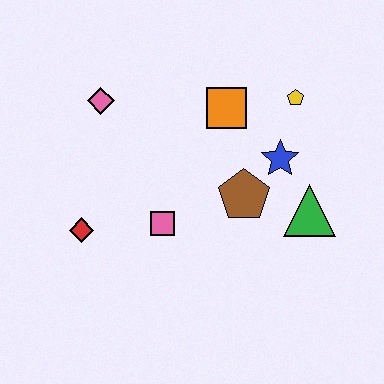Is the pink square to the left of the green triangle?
Yes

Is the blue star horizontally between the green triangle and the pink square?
Yes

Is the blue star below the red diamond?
No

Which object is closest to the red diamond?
The pink square is closest to the red diamond.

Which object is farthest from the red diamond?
The yellow pentagon is farthest from the red diamond.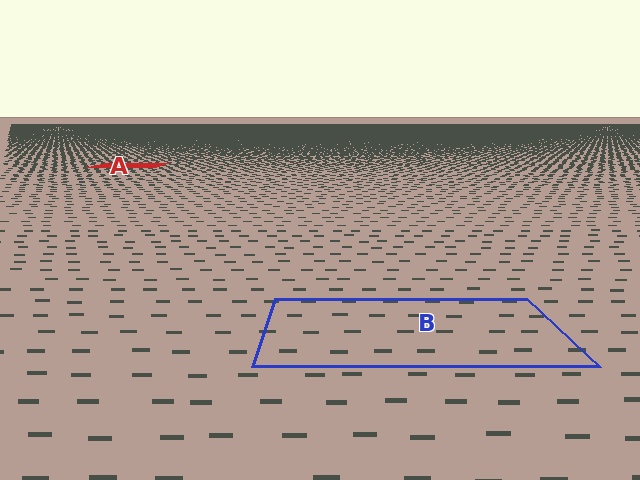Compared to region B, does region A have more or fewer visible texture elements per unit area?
Region A has more texture elements per unit area — they are packed more densely because it is farther away.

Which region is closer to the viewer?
Region B is closer. The texture elements there are larger and more spread out.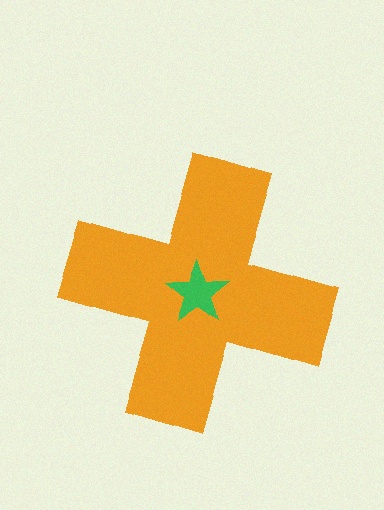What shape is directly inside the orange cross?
The green star.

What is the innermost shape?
The green star.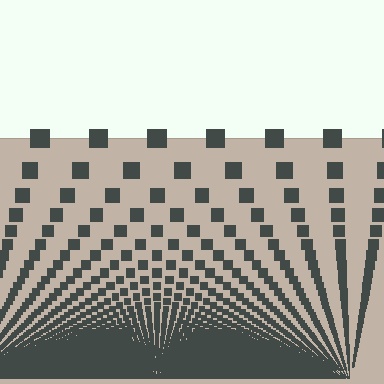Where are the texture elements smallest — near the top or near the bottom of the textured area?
Near the bottom.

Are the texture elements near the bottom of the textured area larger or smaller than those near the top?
Smaller. The gradient is inverted — elements near the bottom are smaller and denser.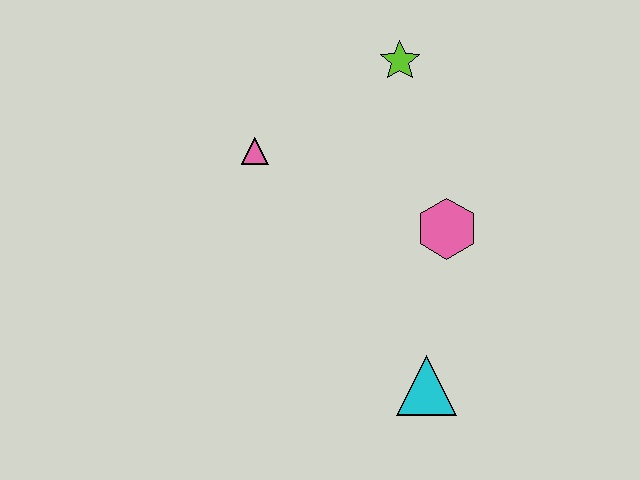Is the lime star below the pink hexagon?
No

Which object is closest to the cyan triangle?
The pink hexagon is closest to the cyan triangle.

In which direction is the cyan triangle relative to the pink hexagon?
The cyan triangle is below the pink hexagon.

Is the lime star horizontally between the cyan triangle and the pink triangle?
Yes